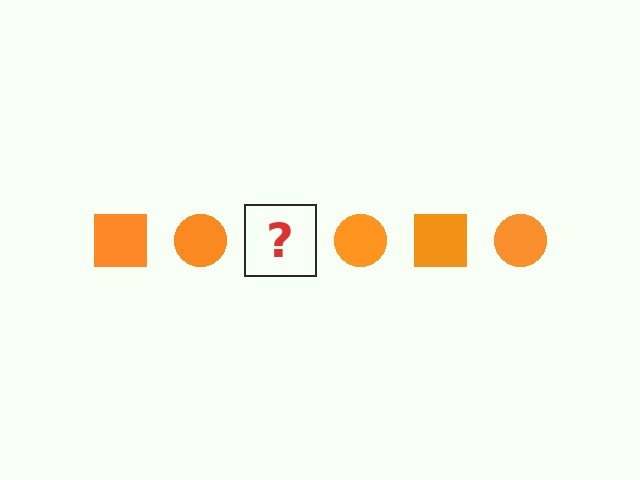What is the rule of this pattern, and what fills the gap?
The rule is that the pattern cycles through square, circle shapes in orange. The gap should be filled with an orange square.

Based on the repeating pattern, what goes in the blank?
The blank should be an orange square.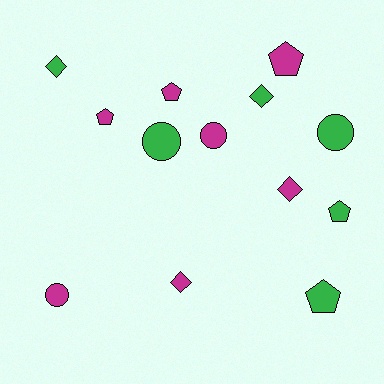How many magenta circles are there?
There are 2 magenta circles.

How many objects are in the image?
There are 13 objects.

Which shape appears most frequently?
Pentagon, with 5 objects.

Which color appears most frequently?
Magenta, with 7 objects.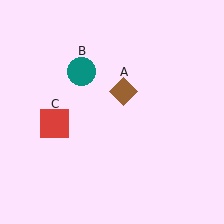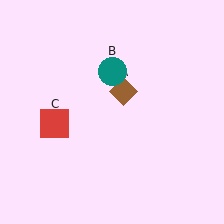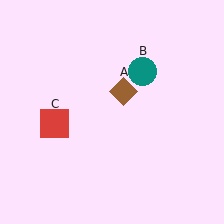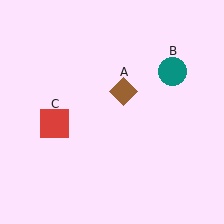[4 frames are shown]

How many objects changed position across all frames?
1 object changed position: teal circle (object B).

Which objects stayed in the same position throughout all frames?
Brown diamond (object A) and red square (object C) remained stationary.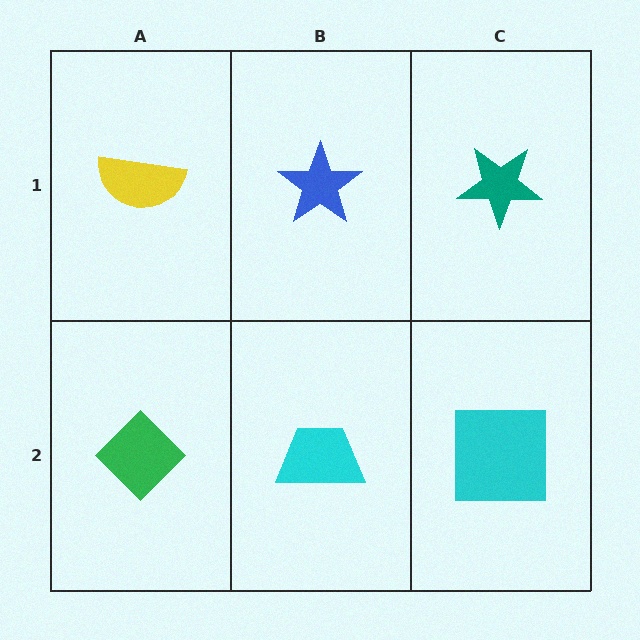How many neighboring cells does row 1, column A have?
2.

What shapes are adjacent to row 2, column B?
A blue star (row 1, column B), a green diamond (row 2, column A), a cyan square (row 2, column C).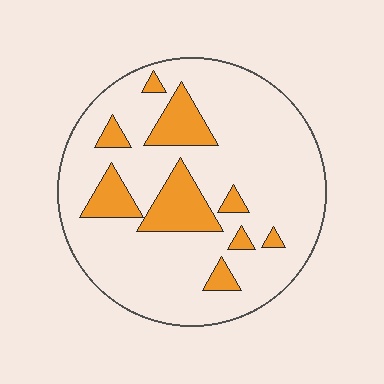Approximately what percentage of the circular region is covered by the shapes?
Approximately 20%.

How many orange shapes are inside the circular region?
9.